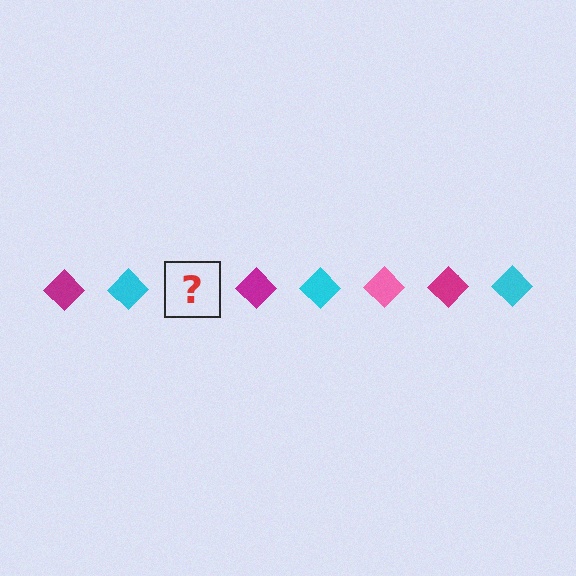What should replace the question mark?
The question mark should be replaced with a pink diamond.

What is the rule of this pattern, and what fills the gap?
The rule is that the pattern cycles through magenta, cyan, pink diamonds. The gap should be filled with a pink diamond.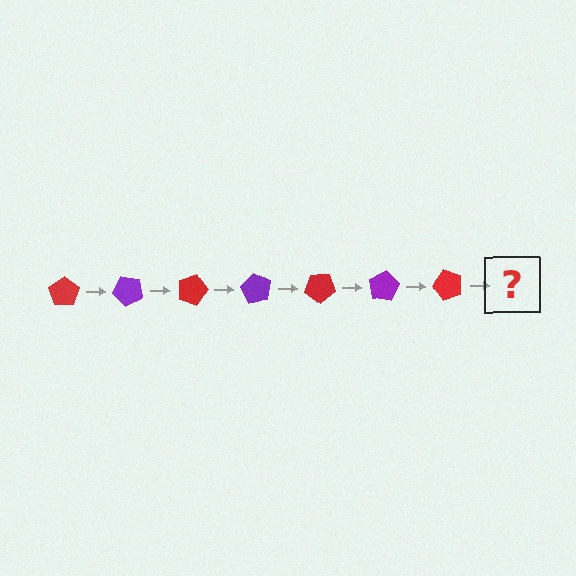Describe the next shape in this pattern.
It should be a purple pentagon, rotated 315 degrees from the start.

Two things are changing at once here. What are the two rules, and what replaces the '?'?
The two rules are that it rotates 45 degrees each step and the color cycles through red and purple. The '?' should be a purple pentagon, rotated 315 degrees from the start.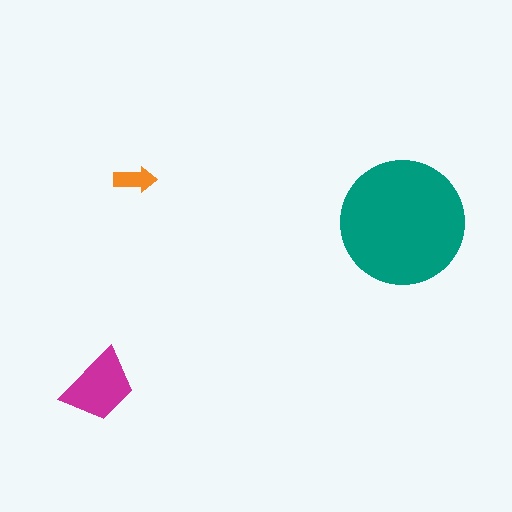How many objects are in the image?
There are 3 objects in the image.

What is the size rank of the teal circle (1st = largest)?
1st.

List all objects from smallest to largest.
The orange arrow, the magenta trapezoid, the teal circle.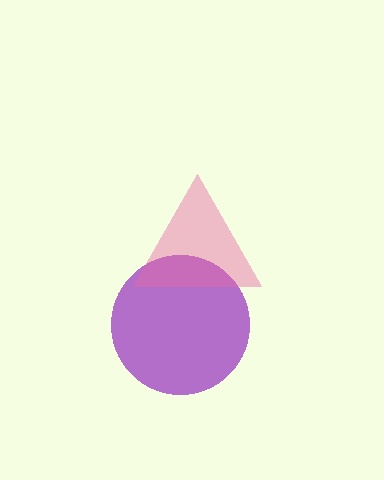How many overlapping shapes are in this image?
There are 2 overlapping shapes in the image.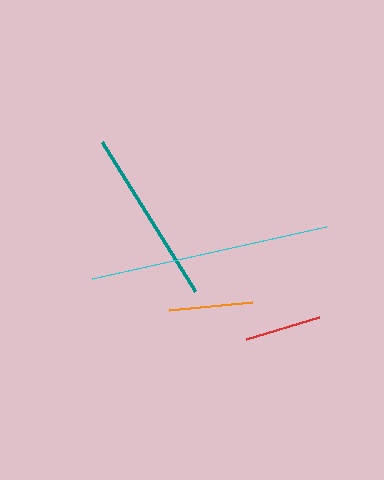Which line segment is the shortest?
The red line is the shortest at approximately 76 pixels.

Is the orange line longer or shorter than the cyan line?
The cyan line is longer than the orange line.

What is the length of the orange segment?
The orange segment is approximately 84 pixels long.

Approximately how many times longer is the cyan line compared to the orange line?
The cyan line is approximately 2.8 times the length of the orange line.